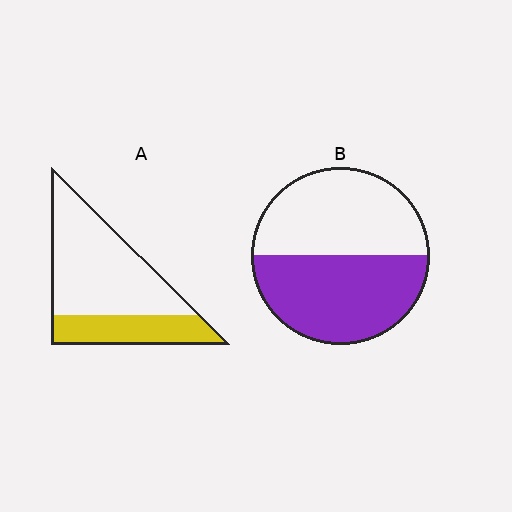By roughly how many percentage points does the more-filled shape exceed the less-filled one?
By roughly 20 percentage points (B over A).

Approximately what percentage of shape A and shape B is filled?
A is approximately 30% and B is approximately 50%.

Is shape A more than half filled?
No.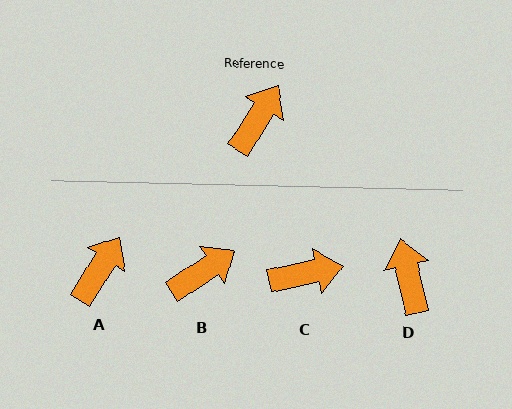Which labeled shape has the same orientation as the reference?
A.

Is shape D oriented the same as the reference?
No, it is off by about 45 degrees.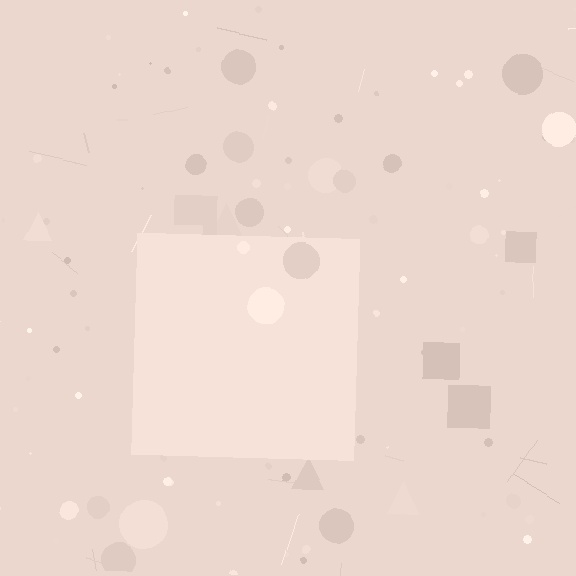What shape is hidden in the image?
A square is hidden in the image.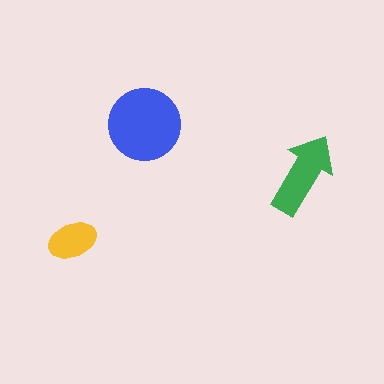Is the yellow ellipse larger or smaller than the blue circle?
Smaller.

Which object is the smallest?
The yellow ellipse.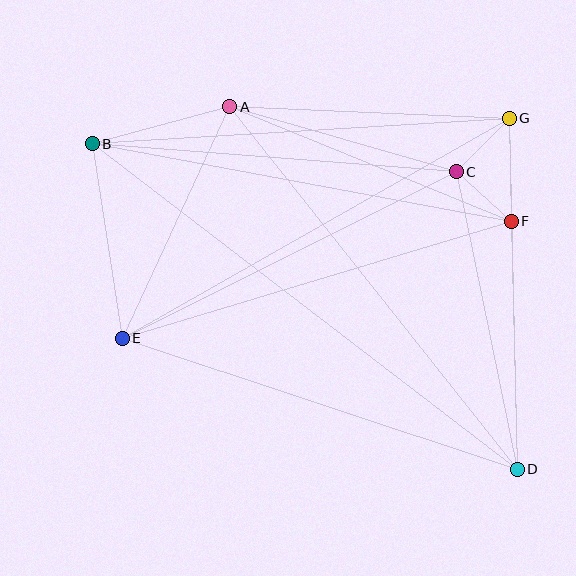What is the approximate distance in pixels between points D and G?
The distance between D and G is approximately 351 pixels.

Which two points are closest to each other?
Points C and F are closest to each other.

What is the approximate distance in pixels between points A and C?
The distance between A and C is approximately 235 pixels.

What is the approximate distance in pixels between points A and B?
The distance between A and B is approximately 142 pixels.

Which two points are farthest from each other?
Points B and D are farthest from each other.